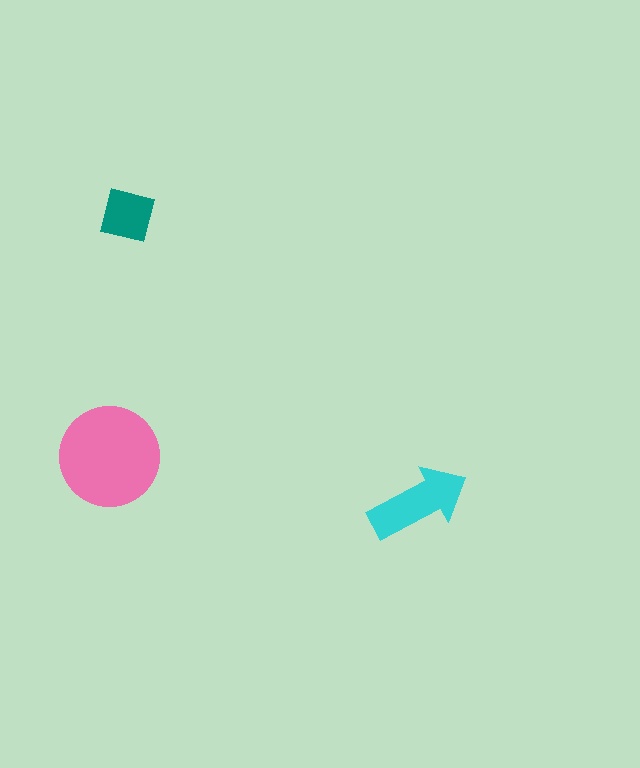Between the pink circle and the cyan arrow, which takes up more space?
The pink circle.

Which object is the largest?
The pink circle.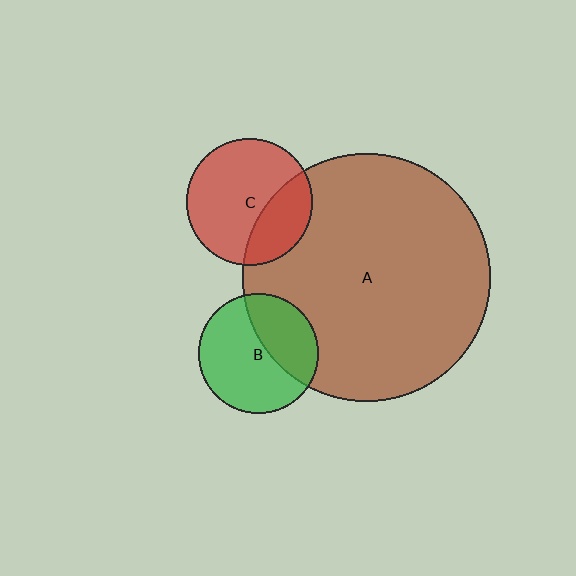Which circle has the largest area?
Circle A (brown).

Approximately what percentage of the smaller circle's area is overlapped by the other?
Approximately 30%.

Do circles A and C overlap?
Yes.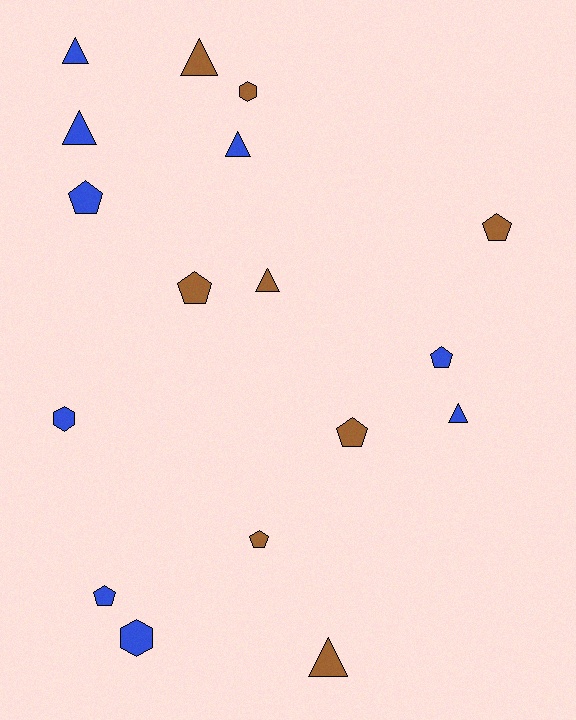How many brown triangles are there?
There are 3 brown triangles.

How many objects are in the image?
There are 17 objects.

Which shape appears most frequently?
Triangle, with 7 objects.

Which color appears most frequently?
Blue, with 9 objects.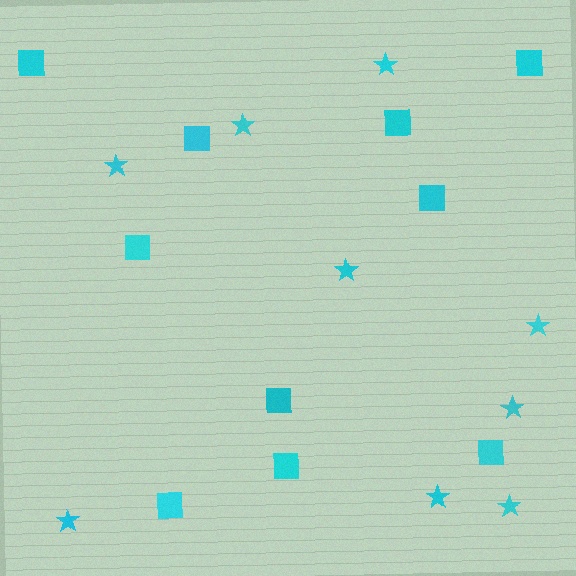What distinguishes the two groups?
There are 2 groups: one group of squares (10) and one group of stars (9).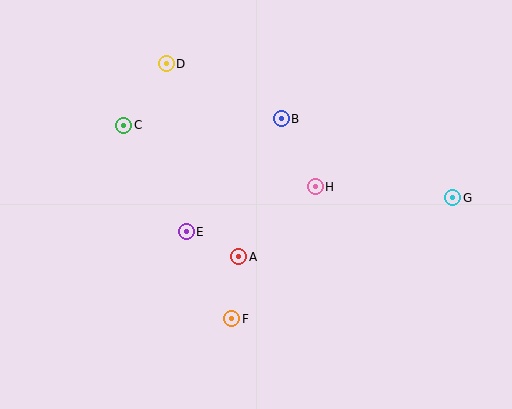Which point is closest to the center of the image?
Point A at (239, 257) is closest to the center.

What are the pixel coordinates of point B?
Point B is at (281, 119).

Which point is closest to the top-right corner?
Point G is closest to the top-right corner.